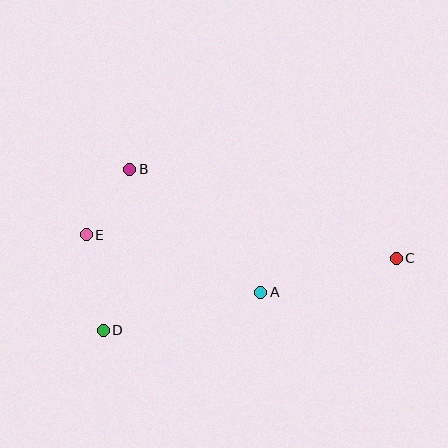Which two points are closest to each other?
Points B and E are closest to each other.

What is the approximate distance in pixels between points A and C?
The distance between A and C is approximately 140 pixels.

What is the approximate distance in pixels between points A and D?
The distance between A and D is approximately 162 pixels.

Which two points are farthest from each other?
Points C and E are farthest from each other.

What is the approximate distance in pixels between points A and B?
The distance between A and B is approximately 180 pixels.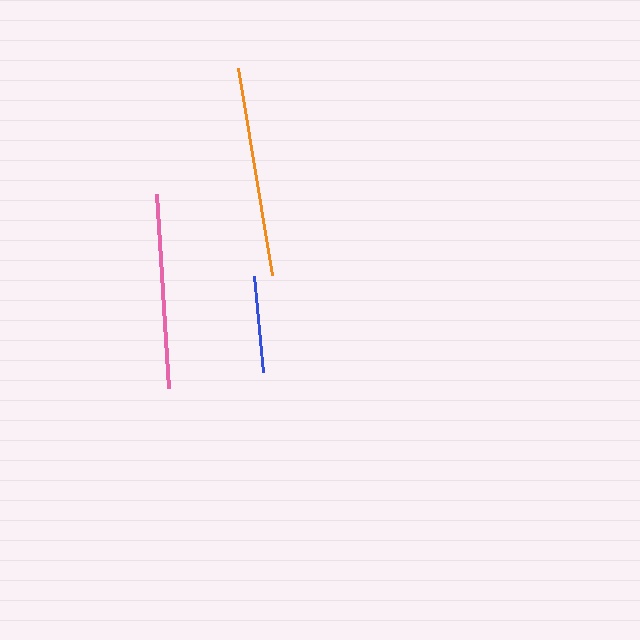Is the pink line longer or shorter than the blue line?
The pink line is longer than the blue line.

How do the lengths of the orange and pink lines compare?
The orange and pink lines are approximately the same length.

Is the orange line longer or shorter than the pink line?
The orange line is longer than the pink line.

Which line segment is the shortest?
The blue line is the shortest at approximately 97 pixels.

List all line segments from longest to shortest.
From longest to shortest: orange, pink, blue.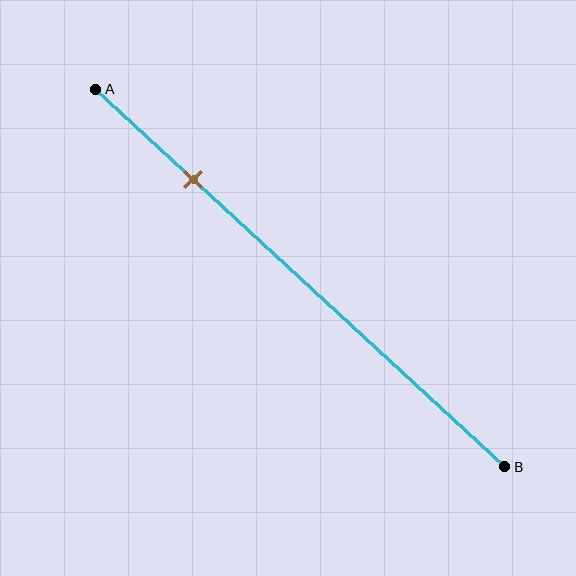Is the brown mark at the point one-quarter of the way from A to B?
Yes, the mark is approximately at the one-quarter point.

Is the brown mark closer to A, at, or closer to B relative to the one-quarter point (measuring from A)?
The brown mark is approximately at the one-quarter point of segment AB.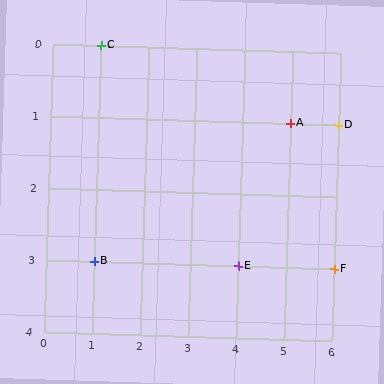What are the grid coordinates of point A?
Point A is at grid coordinates (5, 1).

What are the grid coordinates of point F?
Point F is at grid coordinates (6, 3).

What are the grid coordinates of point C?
Point C is at grid coordinates (1, 0).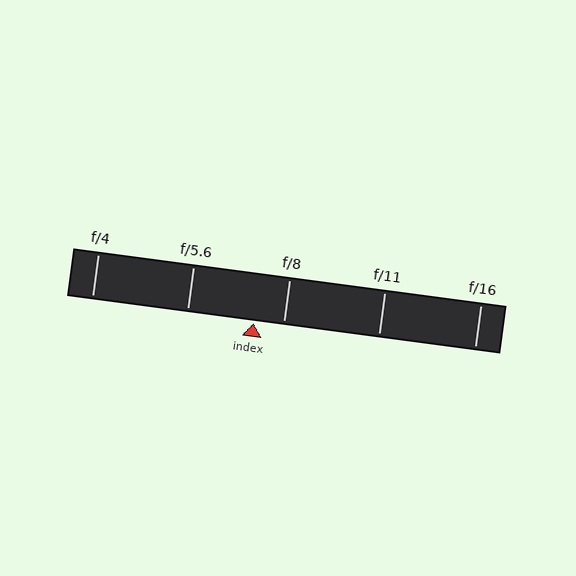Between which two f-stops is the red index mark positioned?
The index mark is between f/5.6 and f/8.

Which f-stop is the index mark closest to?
The index mark is closest to f/8.